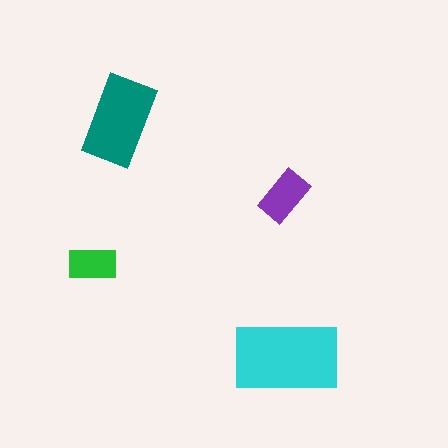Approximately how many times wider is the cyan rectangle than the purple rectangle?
About 2 times wider.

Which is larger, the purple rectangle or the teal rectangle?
The teal one.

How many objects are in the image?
There are 4 objects in the image.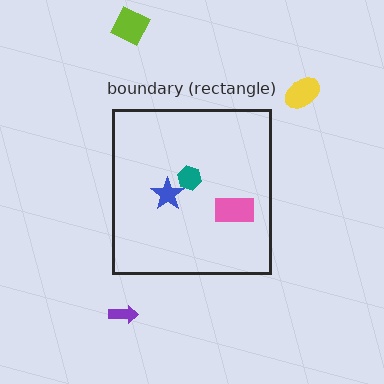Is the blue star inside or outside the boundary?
Inside.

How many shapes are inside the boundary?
3 inside, 3 outside.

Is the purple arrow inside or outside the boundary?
Outside.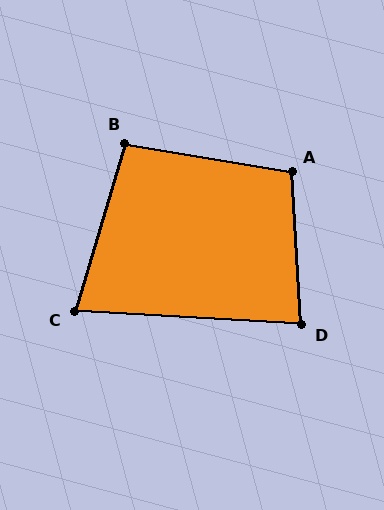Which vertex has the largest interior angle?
A, at approximately 103 degrees.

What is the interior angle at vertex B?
Approximately 97 degrees (obtuse).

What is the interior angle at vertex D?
Approximately 83 degrees (acute).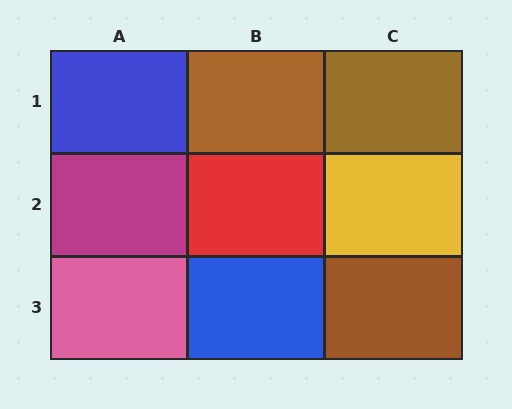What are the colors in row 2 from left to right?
Magenta, red, yellow.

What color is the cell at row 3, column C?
Brown.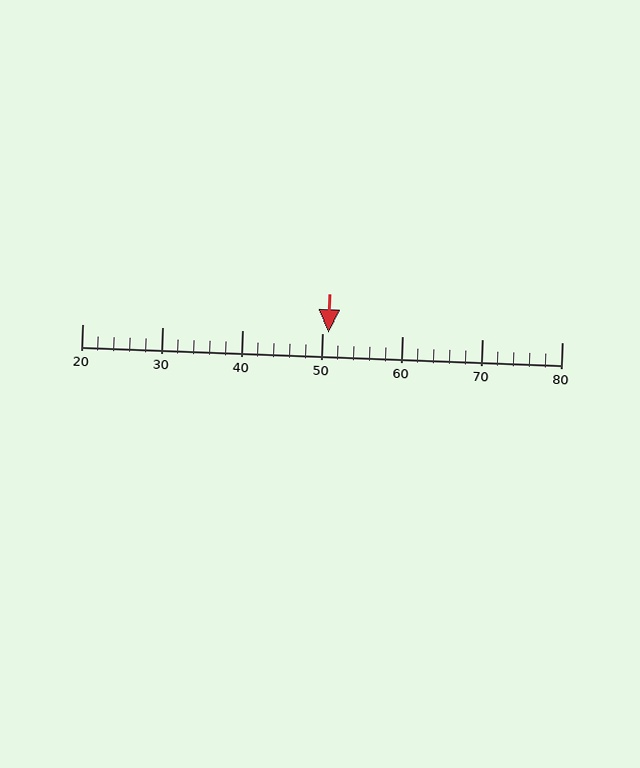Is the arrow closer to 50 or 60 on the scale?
The arrow is closer to 50.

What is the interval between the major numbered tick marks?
The major tick marks are spaced 10 units apart.